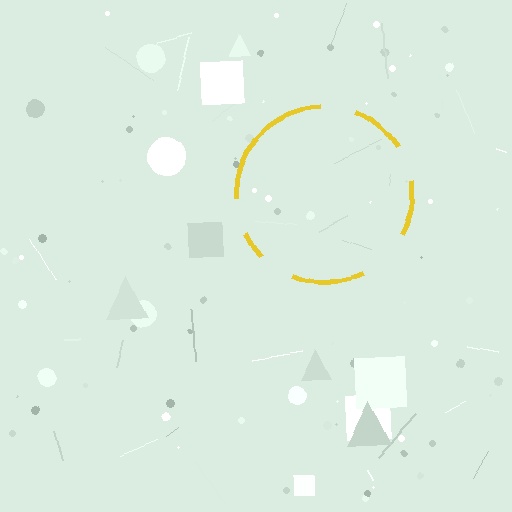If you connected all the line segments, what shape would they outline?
They would outline a circle.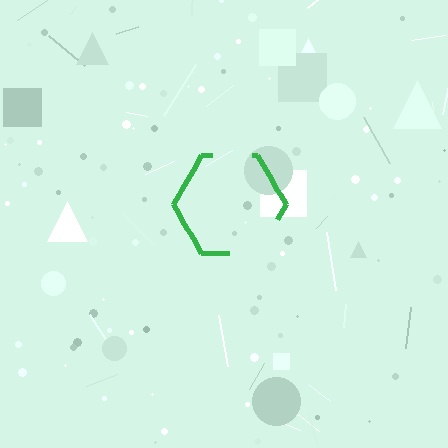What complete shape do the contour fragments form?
The contour fragments form a hexagon.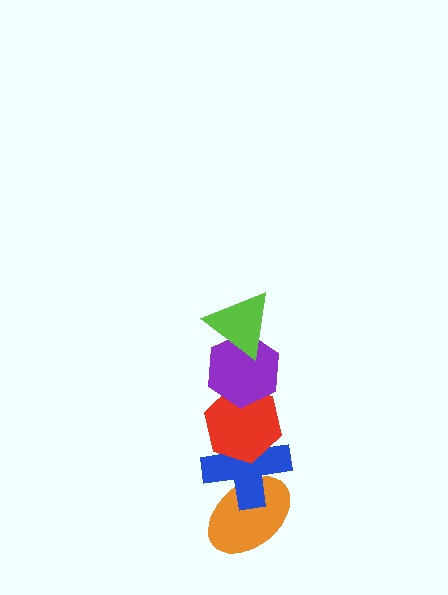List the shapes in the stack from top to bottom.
From top to bottom: the lime triangle, the purple hexagon, the red hexagon, the blue cross, the orange ellipse.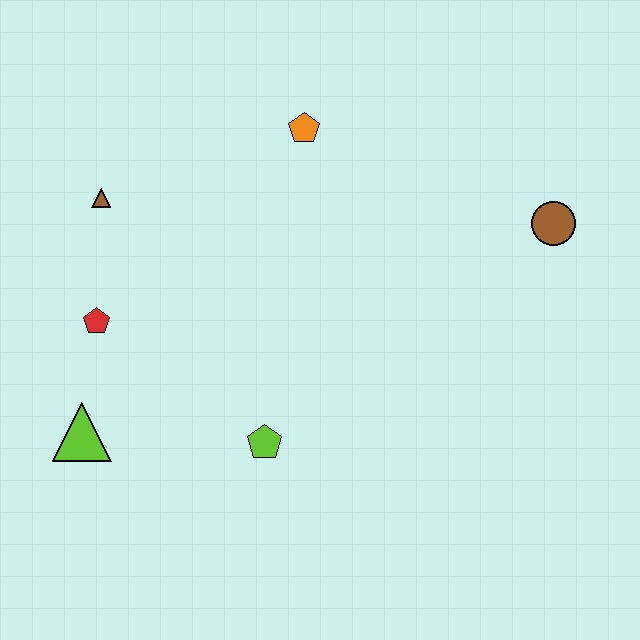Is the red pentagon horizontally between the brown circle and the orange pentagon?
No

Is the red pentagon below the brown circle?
Yes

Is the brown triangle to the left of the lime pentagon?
Yes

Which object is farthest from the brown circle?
The lime triangle is farthest from the brown circle.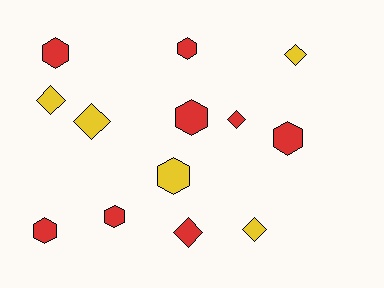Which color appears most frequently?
Red, with 8 objects.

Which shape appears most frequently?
Hexagon, with 7 objects.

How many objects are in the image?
There are 13 objects.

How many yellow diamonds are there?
There are 4 yellow diamonds.